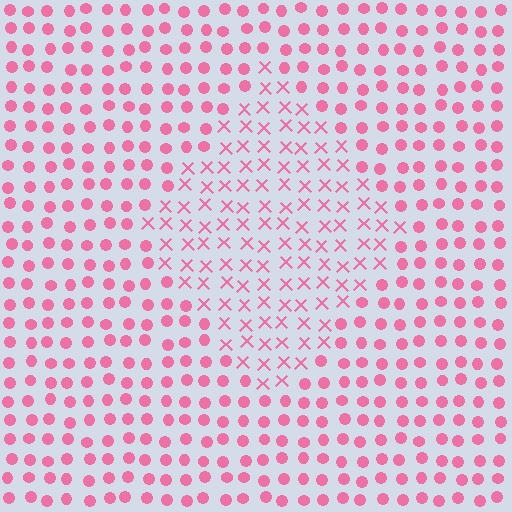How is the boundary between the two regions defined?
The boundary is defined by a change in element shape: X marks inside vs. circles outside. All elements share the same color and spacing.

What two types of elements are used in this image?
The image uses X marks inside the diamond region and circles outside it.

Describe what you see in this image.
The image is filled with small pink elements arranged in a uniform grid. A diamond-shaped region contains X marks, while the surrounding area contains circles. The boundary is defined purely by the change in element shape.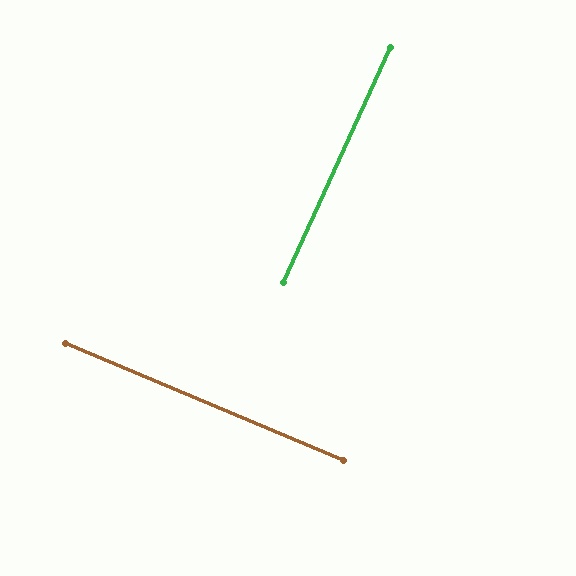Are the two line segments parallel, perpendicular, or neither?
Perpendicular — they meet at approximately 88°.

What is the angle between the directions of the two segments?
Approximately 88 degrees.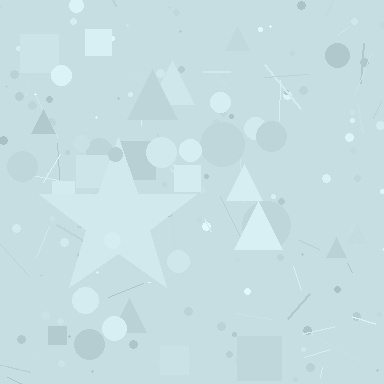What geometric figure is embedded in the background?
A star is embedded in the background.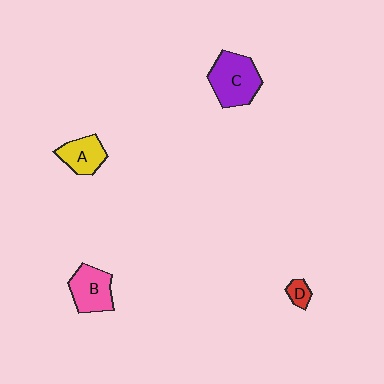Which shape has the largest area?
Shape C (purple).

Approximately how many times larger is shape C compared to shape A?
Approximately 1.6 times.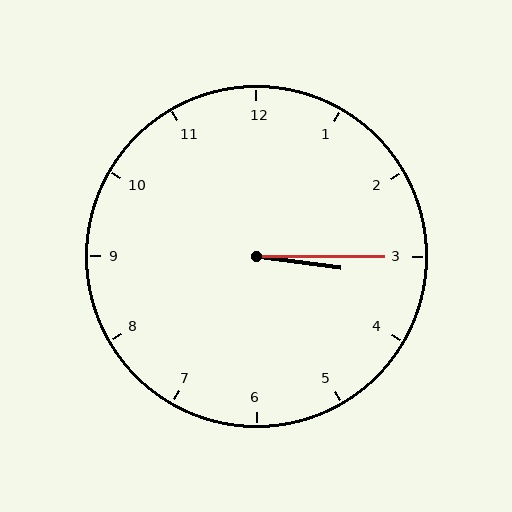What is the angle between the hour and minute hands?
Approximately 8 degrees.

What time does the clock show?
3:15.